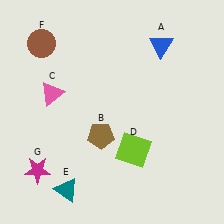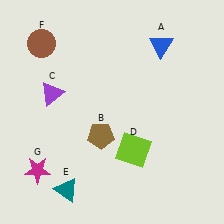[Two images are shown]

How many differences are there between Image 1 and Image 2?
There is 1 difference between the two images.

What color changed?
The triangle (C) changed from pink in Image 1 to purple in Image 2.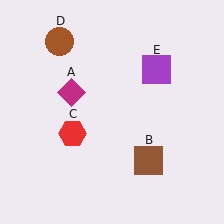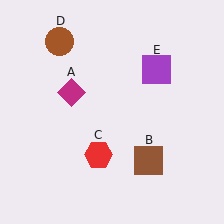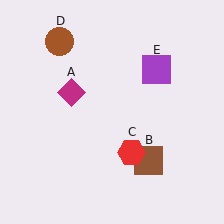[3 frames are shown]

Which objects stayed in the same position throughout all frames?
Magenta diamond (object A) and brown square (object B) and brown circle (object D) and purple square (object E) remained stationary.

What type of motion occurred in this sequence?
The red hexagon (object C) rotated counterclockwise around the center of the scene.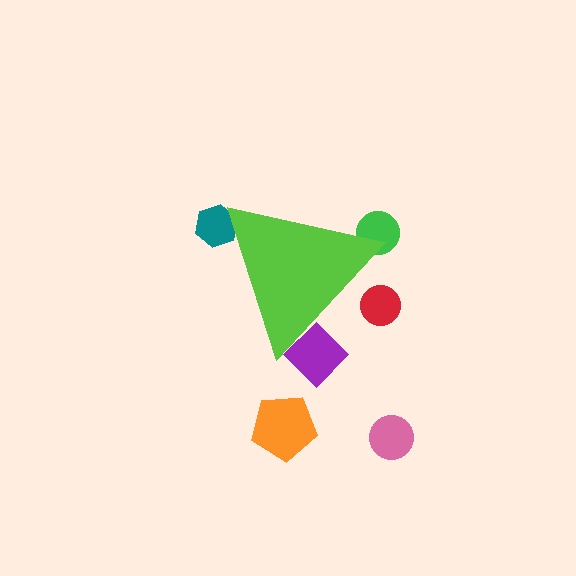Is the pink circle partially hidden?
No, the pink circle is fully visible.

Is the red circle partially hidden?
Yes, the red circle is partially hidden behind the lime triangle.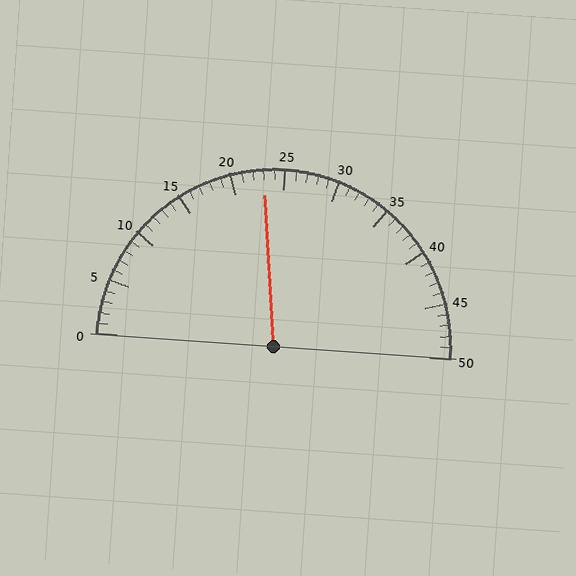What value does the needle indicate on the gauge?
The needle indicates approximately 23.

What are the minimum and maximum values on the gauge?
The gauge ranges from 0 to 50.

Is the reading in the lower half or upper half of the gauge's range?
The reading is in the lower half of the range (0 to 50).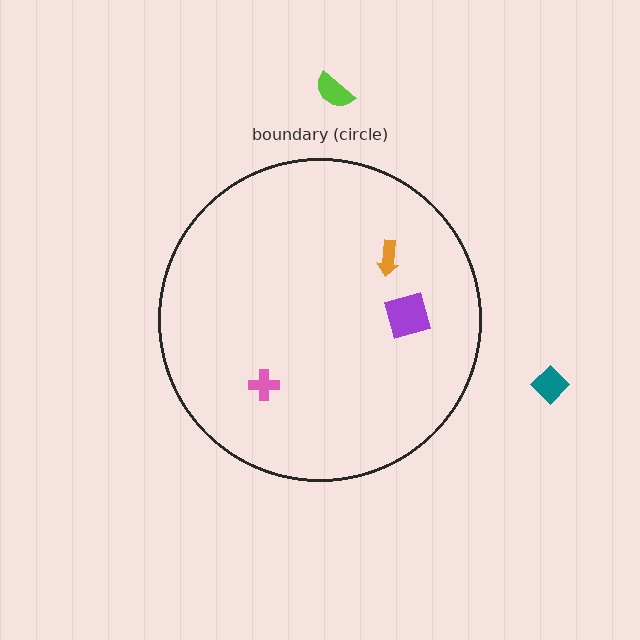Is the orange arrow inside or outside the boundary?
Inside.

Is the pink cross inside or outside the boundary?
Inside.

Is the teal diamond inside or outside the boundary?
Outside.